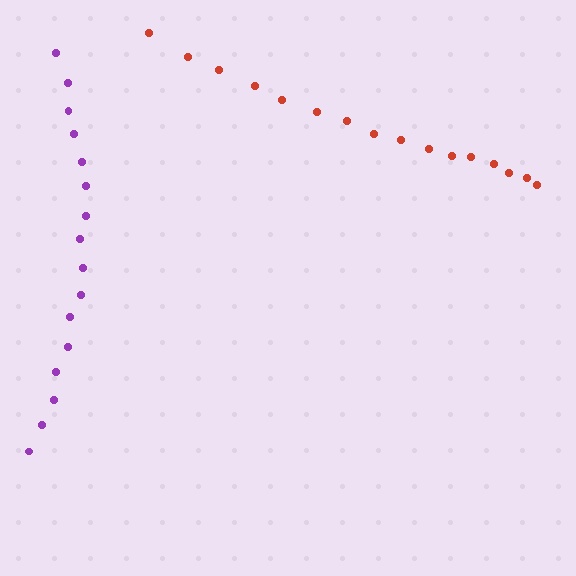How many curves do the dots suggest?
There are 2 distinct paths.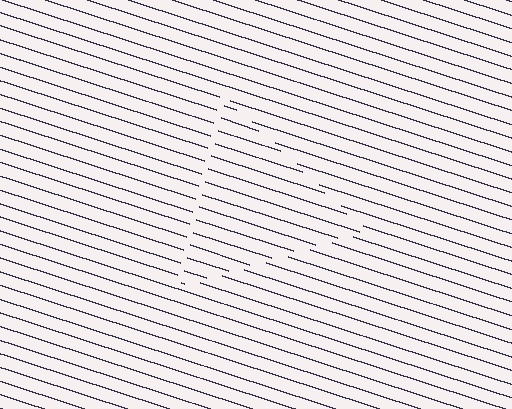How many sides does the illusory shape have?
3 sides — the line-ends trace a triangle.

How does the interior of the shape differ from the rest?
The interior of the shape contains the same grating, shifted by half a period — the contour is defined by the phase discontinuity where line-ends from the inner and outer gratings abut.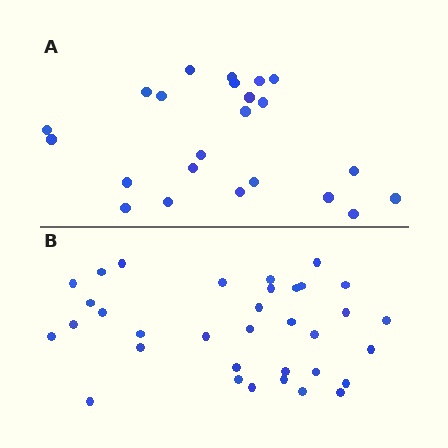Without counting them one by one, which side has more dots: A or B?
Region B (the bottom region) has more dots.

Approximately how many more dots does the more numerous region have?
Region B has roughly 12 or so more dots than region A.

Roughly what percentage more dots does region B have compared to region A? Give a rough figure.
About 50% more.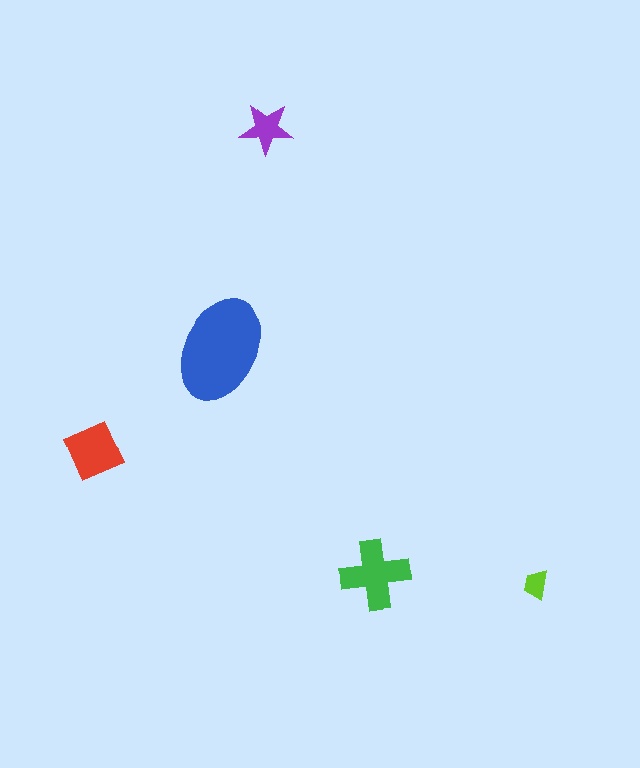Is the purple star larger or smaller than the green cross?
Smaller.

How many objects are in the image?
There are 5 objects in the image.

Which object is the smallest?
The lime trapezoid.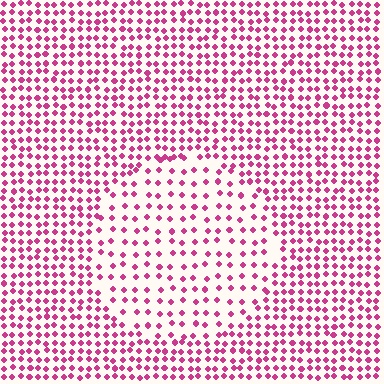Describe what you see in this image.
The image contains small magenta elements arranged at two different densities. A circle-shaped region is visible where the elements are less densely packed than the surrounding area.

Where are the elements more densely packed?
The elements are more densely packed outside the circle boundary.